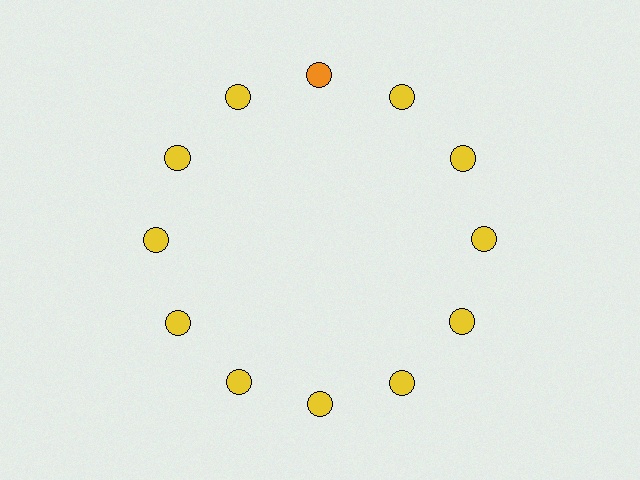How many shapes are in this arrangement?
There are 12 shapes arranged in a ring pattern.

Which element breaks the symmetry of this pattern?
The orange circle at roughly the 12 o'clock position breaks the symmetry. All other shapes are yellow circles.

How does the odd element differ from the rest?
It has a different color: orange instead of yellow.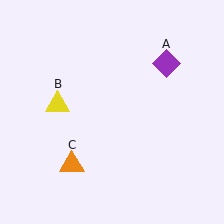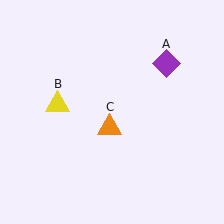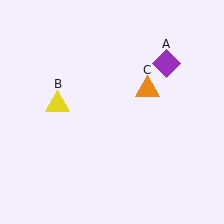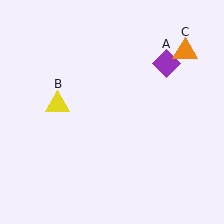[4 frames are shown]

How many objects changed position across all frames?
1 object changed position: orange triangle (object C).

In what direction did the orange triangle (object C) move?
The orange triangle (object C) moved up and to the right.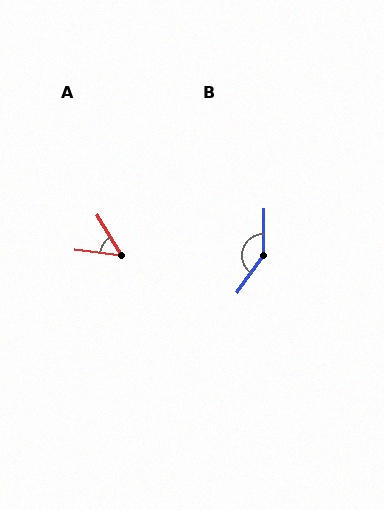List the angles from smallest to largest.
A (52°), B (145°).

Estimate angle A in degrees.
Approximately 52 degrees.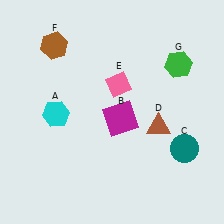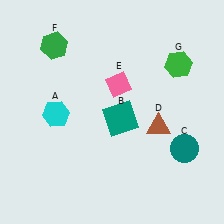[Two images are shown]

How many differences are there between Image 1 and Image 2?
There are 2 differences between the two images.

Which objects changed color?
B changed from magenta to teal. F changed from brown to green.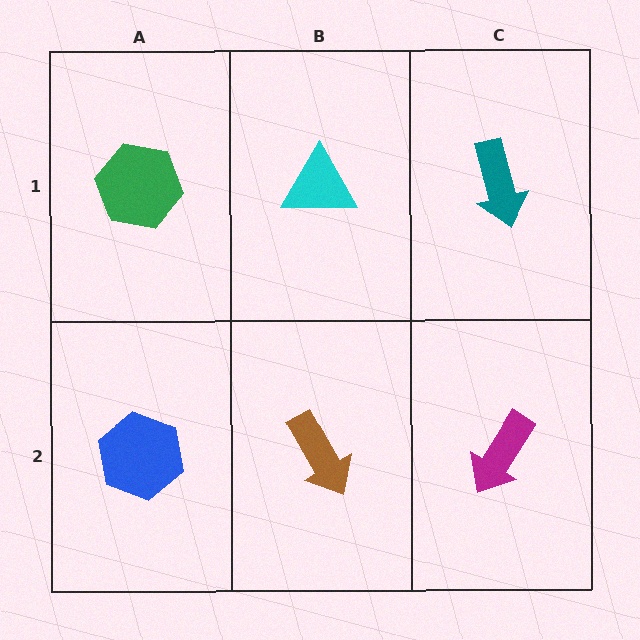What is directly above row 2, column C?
A teal arrow.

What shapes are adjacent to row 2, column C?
A teal arrow (row 1, column C), a brown arrow (row 2, column B).